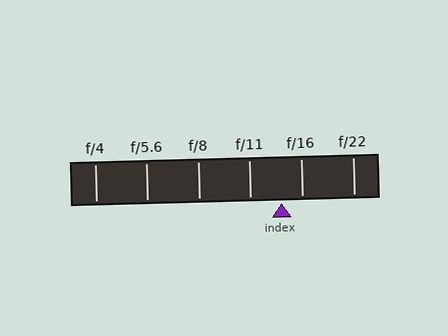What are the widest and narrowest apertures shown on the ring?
The widest aperture shown is f/4 and the narrowest is f/22.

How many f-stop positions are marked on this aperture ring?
There are 6 f-stop positions marked.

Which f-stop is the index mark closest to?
The index mark is closest to f/16.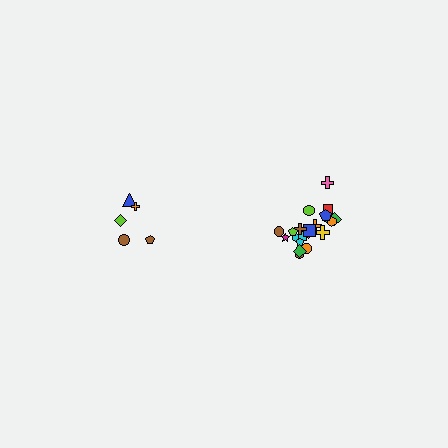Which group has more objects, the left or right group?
The right group.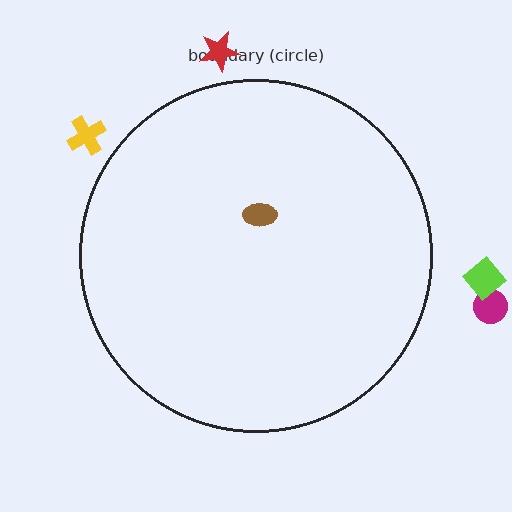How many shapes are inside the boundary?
1 inside, 4 outside.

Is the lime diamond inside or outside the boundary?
Outside.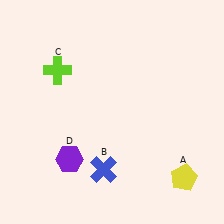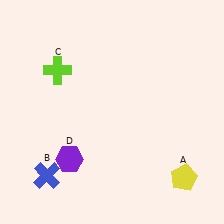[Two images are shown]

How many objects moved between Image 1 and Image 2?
1 object moved between the two images.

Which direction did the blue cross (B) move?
The blue cross (B) moved left.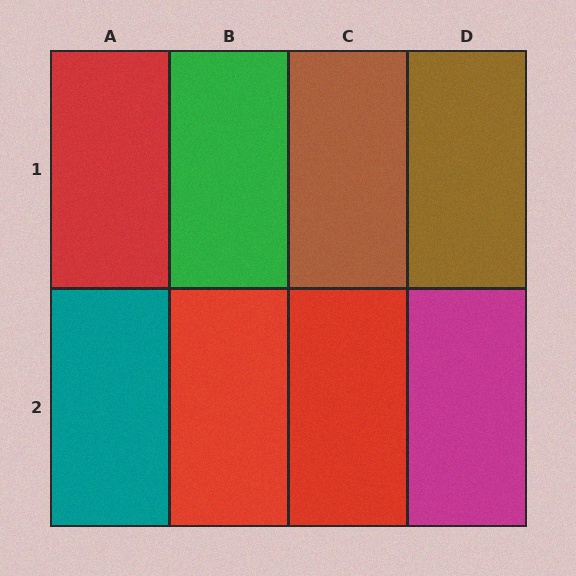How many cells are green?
1 cell is green.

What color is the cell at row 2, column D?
Magenta.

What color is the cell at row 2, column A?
Teal.